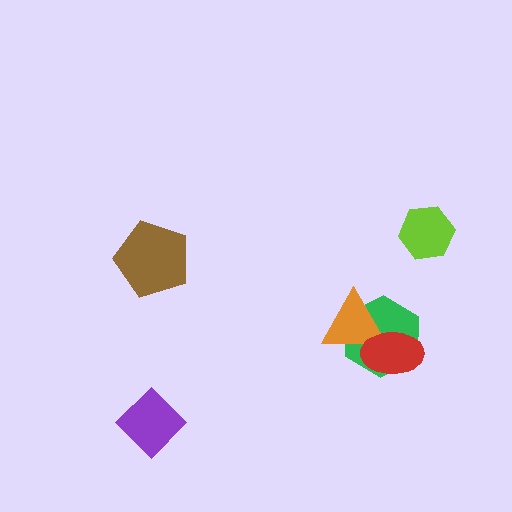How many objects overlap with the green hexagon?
2 objects overlap with the green hexagon.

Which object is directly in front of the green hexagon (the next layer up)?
The orange triangle is directly in front of the green hexagon.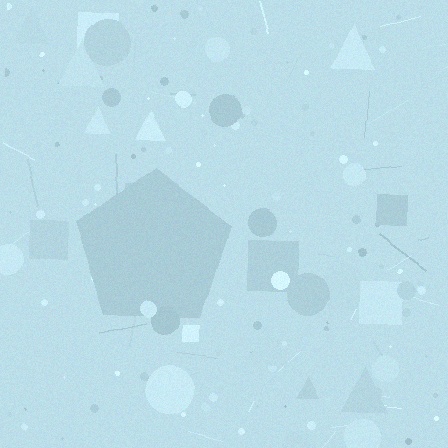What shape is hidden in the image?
A pentagon is hidden in the image.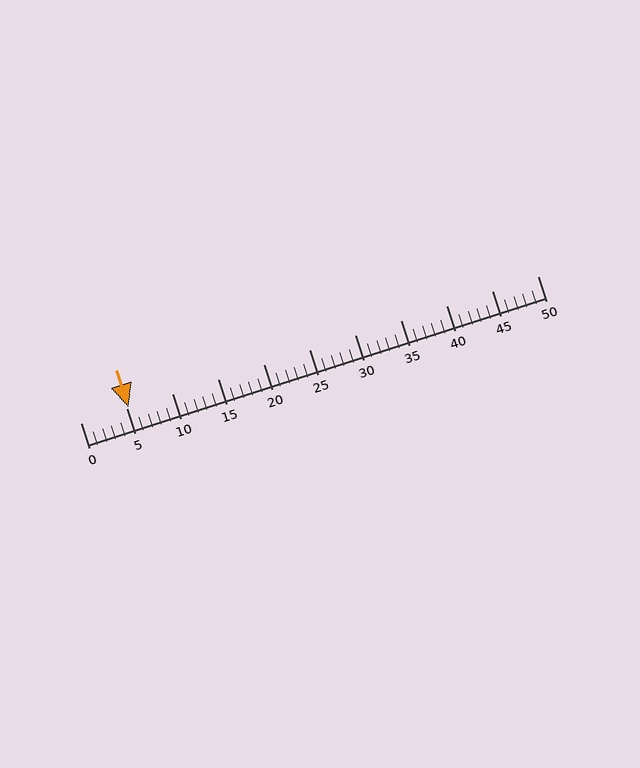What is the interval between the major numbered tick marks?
The major tick marks are spaced 5 units apart.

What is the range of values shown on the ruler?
The ruler shows values from 0 to 50.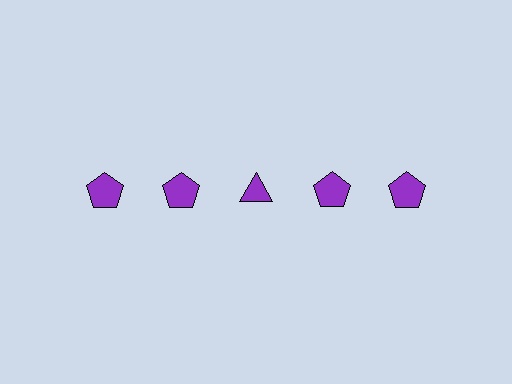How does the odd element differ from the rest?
It has a different shape: triangle instead of pentagon.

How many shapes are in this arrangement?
There are 5 shapes arranged in a grid pattern.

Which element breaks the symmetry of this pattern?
The purple triangle in the top row, center column breaks the symmetry. All other shapes are purple pentagons.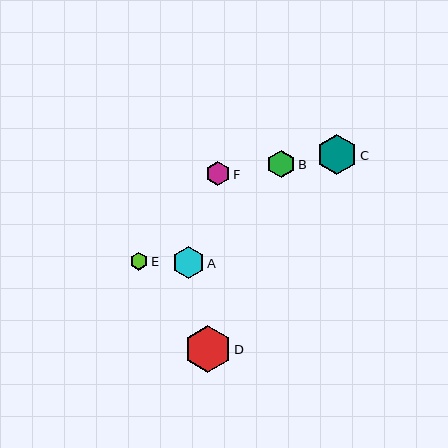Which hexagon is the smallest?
Hexagon E is the smallest with a size of approximately 18 pixels.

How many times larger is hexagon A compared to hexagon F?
Hexagon A is approximately 1.3 times the size of hexagon F.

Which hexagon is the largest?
Hexagon D is the largest with a size of approximately 47 pixels.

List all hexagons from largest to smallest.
From largest to smallest: D, C, A, B, F, E.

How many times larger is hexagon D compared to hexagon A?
Hexagon D is approximately 1.5 times the size of hexagon A.